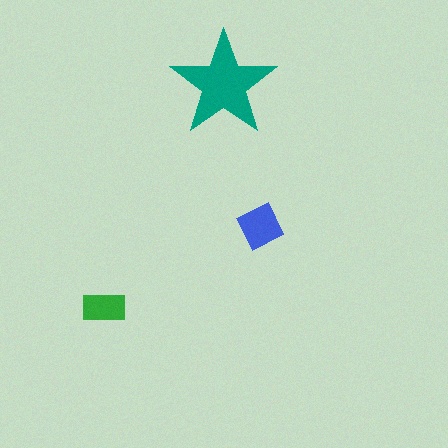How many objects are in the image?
There are 3 objects in the image.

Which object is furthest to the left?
The green rectangle is leftmost.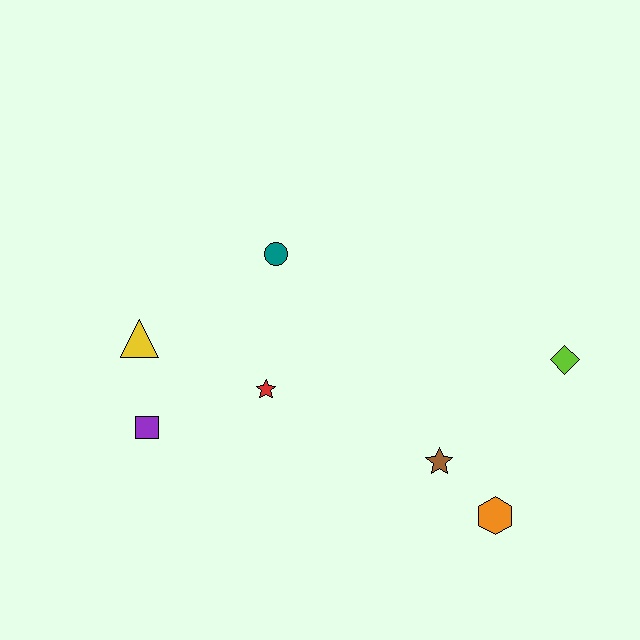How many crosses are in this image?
There are no crosses.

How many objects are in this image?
There are 7 objects.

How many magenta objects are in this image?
There are no magenta objects.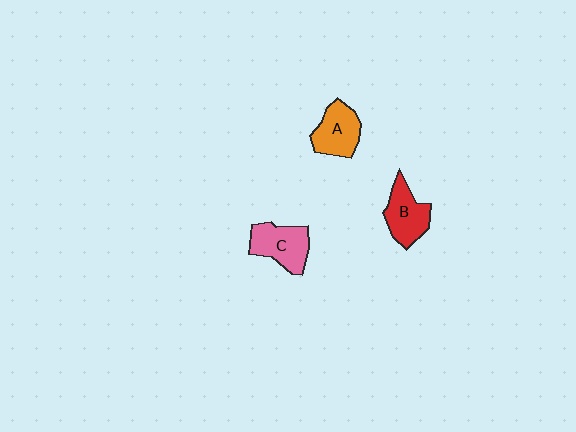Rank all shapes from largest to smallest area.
From largest to smallest: C (pink), B (red), A (orange).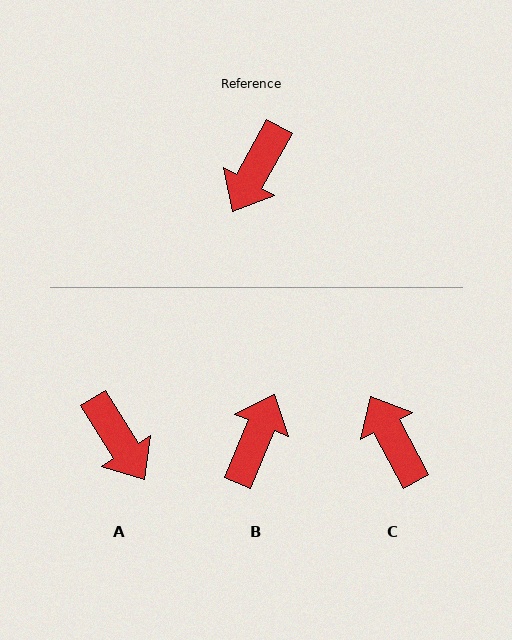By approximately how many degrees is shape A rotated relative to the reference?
Approximately 61 degrees counter-clockwise.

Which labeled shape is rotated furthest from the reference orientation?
B, about 174 degrees away.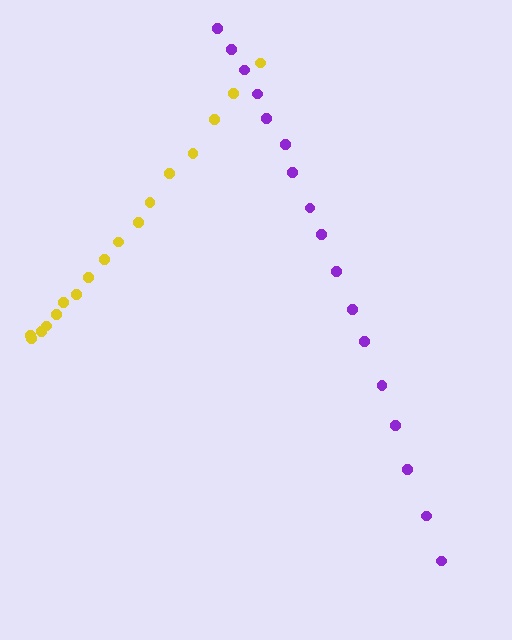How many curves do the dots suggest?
There are 2 distinct paths.